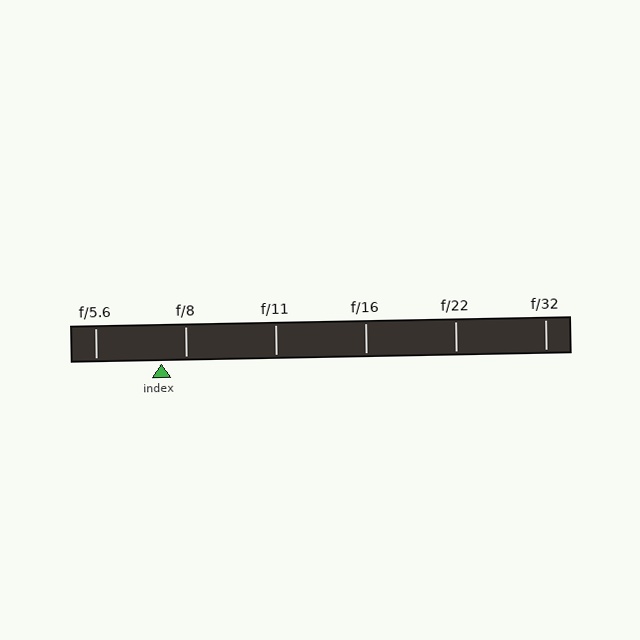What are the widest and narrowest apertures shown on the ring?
The widest aperture shown is f/5.6 and the narrowest is f/32.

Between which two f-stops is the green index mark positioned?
The index mark is between f/5.6 and f/8.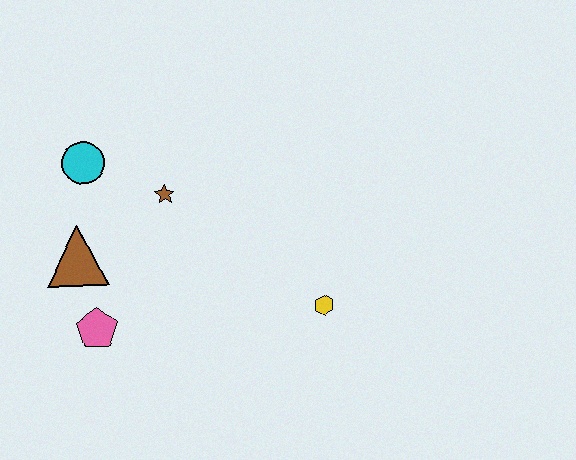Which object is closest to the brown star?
The cyan circle is closest to the brown star.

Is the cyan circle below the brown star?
No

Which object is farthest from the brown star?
The yellow hexagon is farthest from the brown star.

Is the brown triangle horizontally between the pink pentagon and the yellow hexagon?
No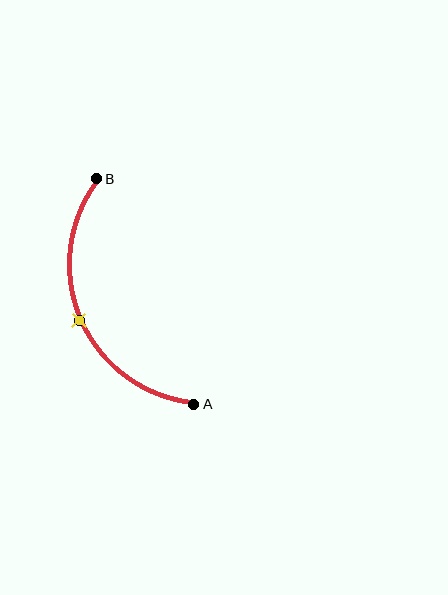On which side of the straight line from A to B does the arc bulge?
The arc bulges to the left of the straight line connecting A and B.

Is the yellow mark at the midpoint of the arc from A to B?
Yes. The yellow mark lies on the arc at equal arc-length from both A and B — it is the arc midpoint.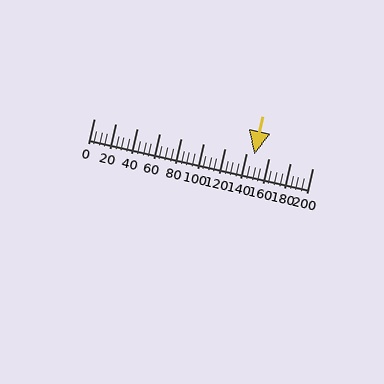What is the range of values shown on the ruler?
The ruler shows values from 0 to 200.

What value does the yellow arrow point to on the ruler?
The yellow arrow points to approximately 147.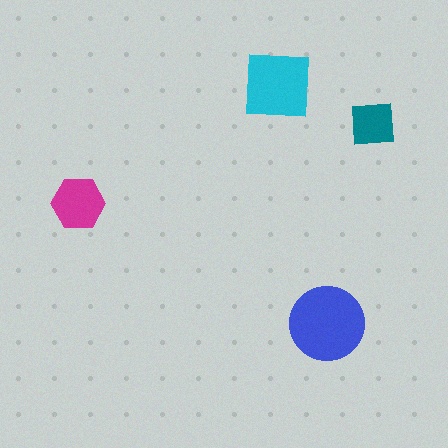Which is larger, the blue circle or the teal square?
The blue circle.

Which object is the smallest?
The teal square.